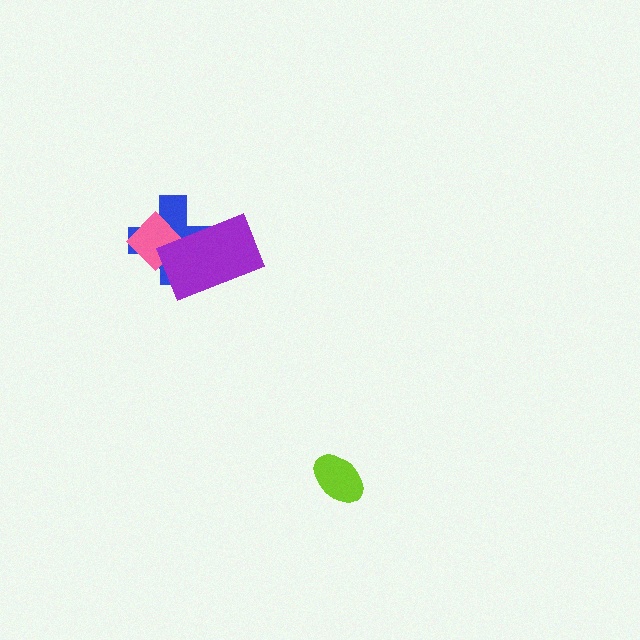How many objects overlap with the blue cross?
2 objects overlap with the blue cross.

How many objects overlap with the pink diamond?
2 objects overlap with the pink diamond.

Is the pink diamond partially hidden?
Yes, it is partially covered by another shape.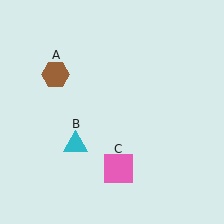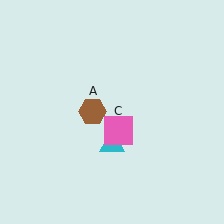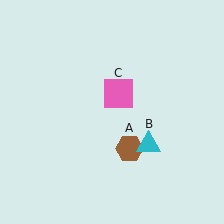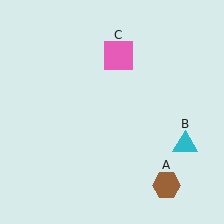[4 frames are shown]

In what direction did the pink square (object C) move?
The pink square (object C) moved up.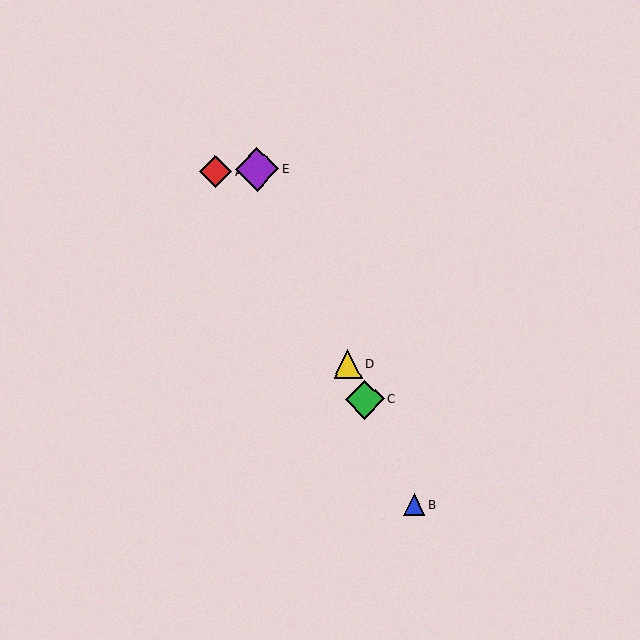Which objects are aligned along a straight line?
Objects B, C, D, E are aligned along a straight line.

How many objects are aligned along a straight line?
4 objects (B, C, D, E) are aligned along a straight line.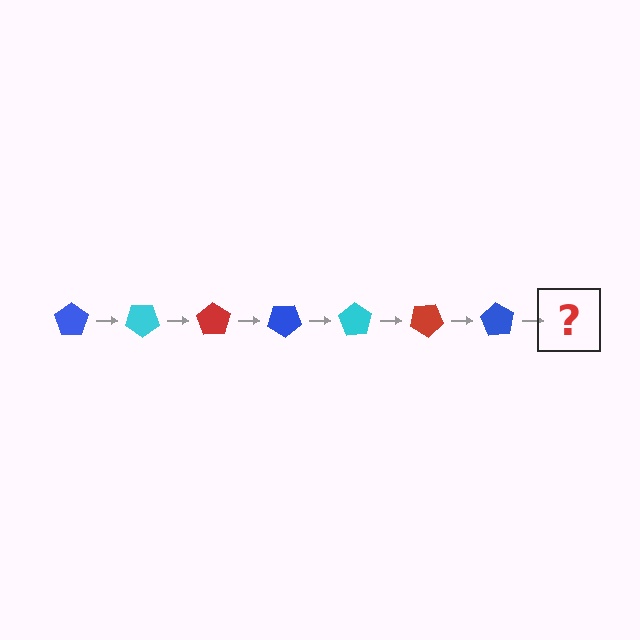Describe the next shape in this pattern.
It should be a cyan pentagon, rotated 245 degrees from the start.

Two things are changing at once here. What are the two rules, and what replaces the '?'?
The two rules are that it rotates 35 degrees each step and the color cycles through blue, cyan, and red. The '?' should be a cyan pentagon, rotated 245 degrees from the start.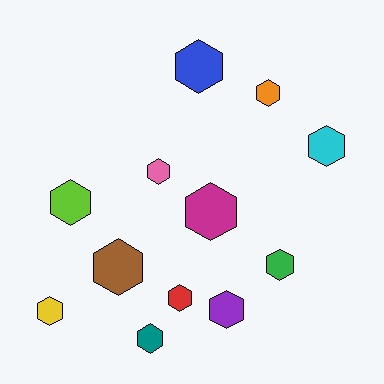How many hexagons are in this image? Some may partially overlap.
There are 12 hexagons.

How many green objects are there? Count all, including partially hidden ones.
There is 1 green object.